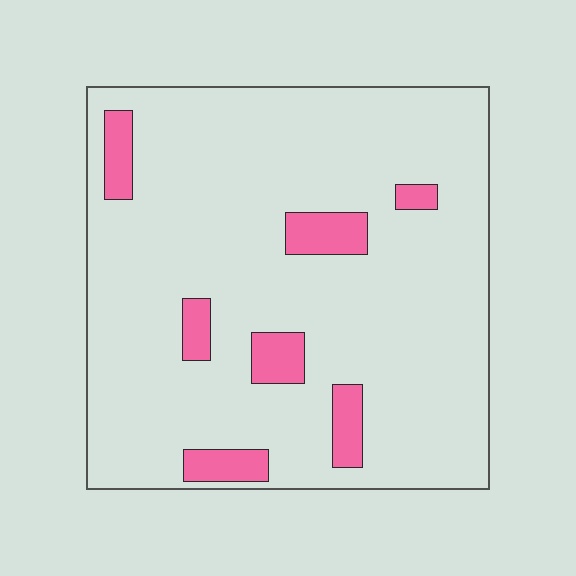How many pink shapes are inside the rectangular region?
7.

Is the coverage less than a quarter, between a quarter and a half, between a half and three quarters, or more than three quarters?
Less than a quarter.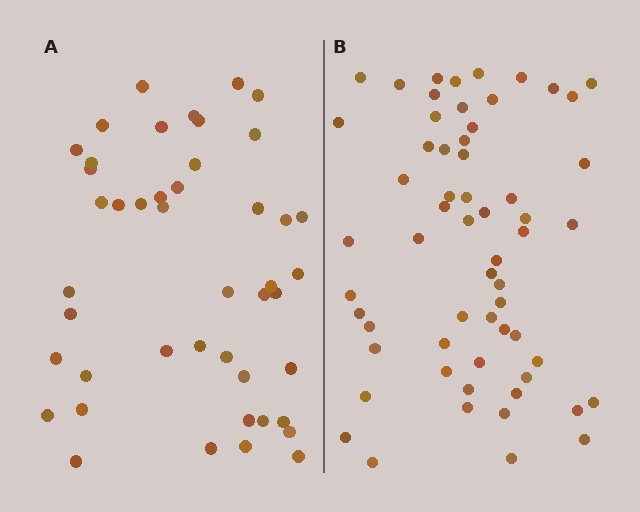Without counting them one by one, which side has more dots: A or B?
Region B (the right region) has more dots.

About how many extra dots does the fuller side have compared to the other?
Region B has approximately 15 more dots than region A.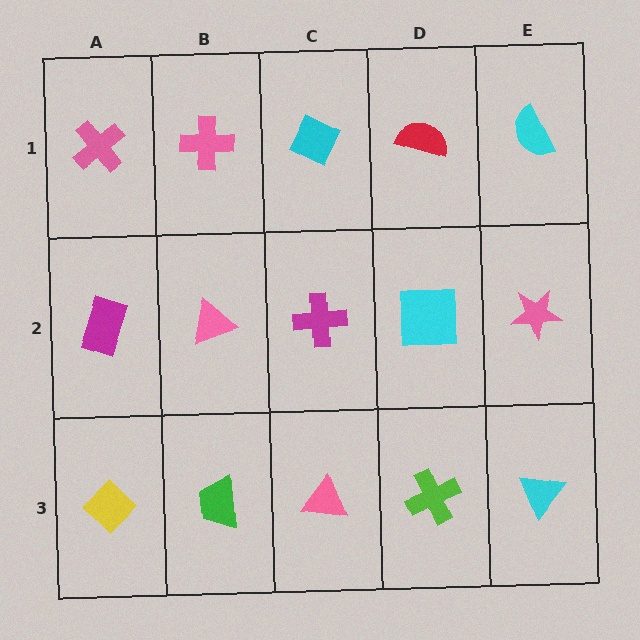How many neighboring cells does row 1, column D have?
3.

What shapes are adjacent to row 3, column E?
A pink star (row 2, column E), a lime cross (row 3, column D).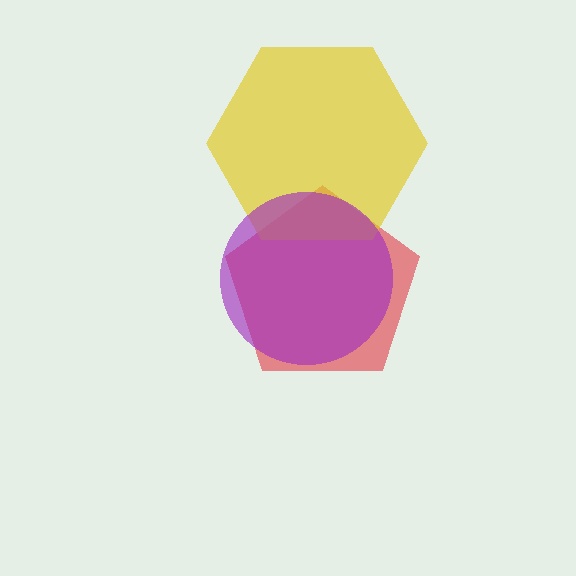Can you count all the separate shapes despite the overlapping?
Yes, there are 3 separate shapes.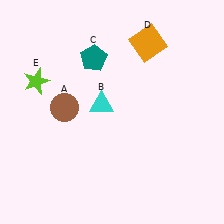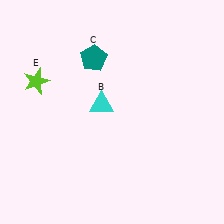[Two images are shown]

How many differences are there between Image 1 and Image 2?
There are 2 differences between the two images.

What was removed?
The brown circle (A), the orange square (D) were removed in Image 2.